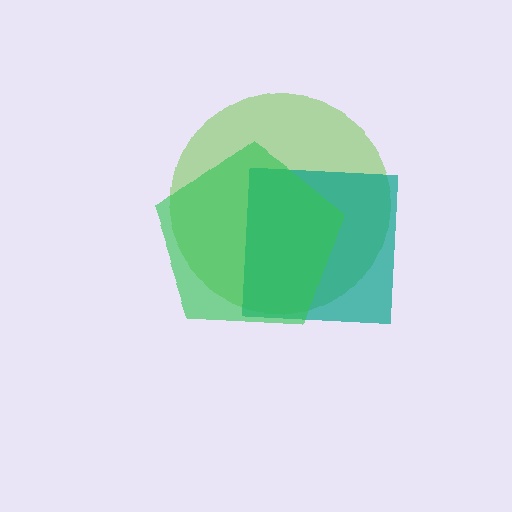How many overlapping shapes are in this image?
There are 3 overlapping shapes in the image.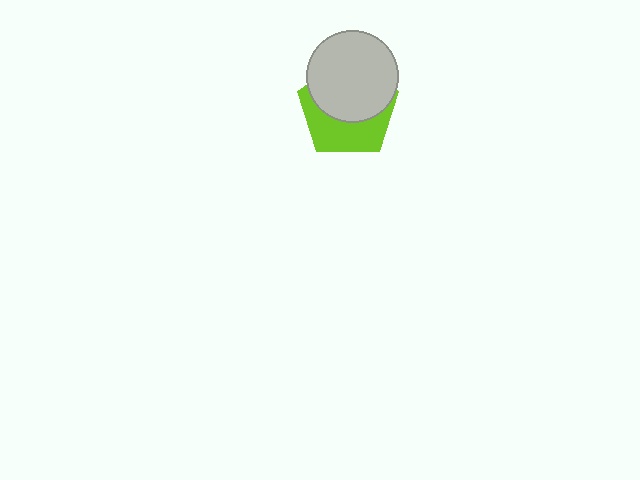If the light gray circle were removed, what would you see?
You would see the complete lime pentagon.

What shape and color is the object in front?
The object in front is a light gray circle.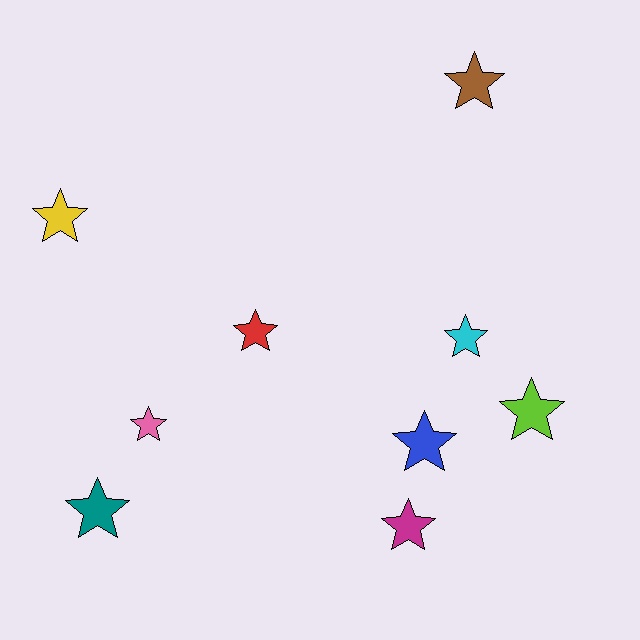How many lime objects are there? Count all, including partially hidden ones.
There is 1 lime object.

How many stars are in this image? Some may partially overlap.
There are 9 stars.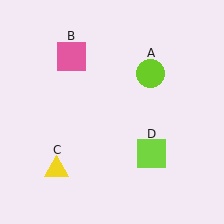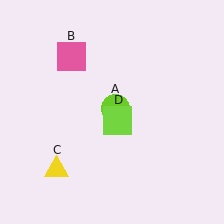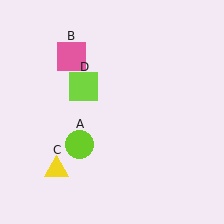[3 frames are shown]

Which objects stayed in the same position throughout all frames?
Pink square (object B) and yellow triangle (object C) remained stationary.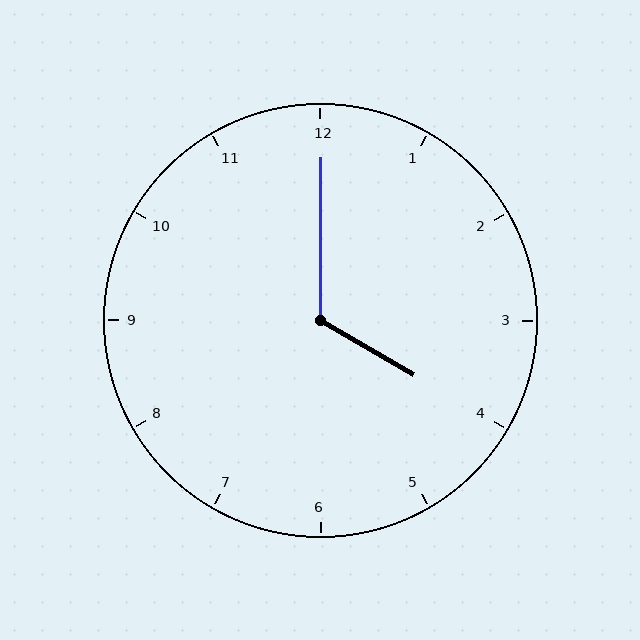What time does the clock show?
4:00.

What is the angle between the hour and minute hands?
Approximately 120 degrees.